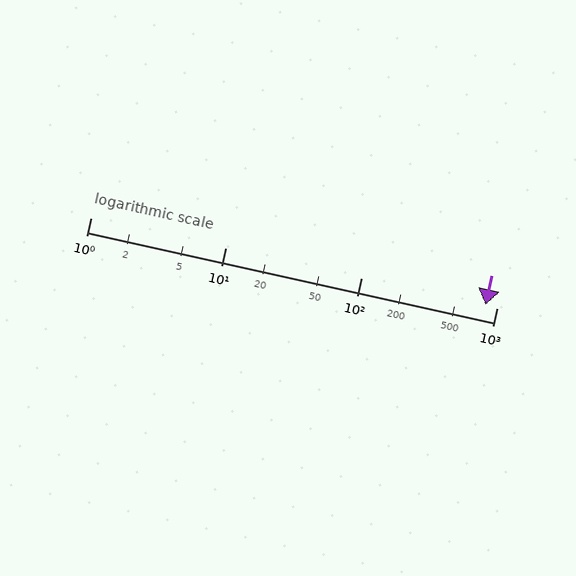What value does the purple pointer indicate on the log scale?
The pointer indicates approximately 830.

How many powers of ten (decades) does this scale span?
The scale spans 3 decades, from 1 to 1000.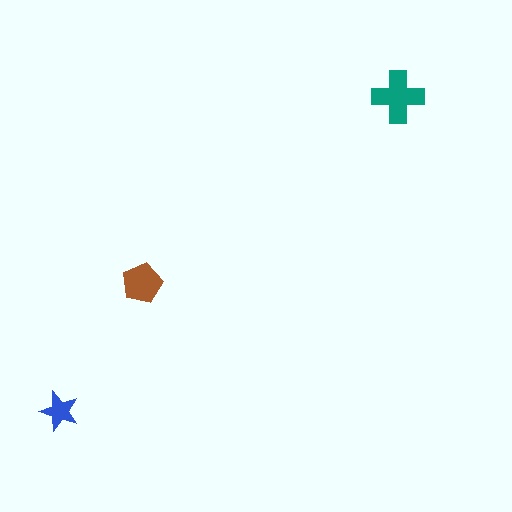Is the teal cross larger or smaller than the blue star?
Larger.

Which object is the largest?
The teal cross.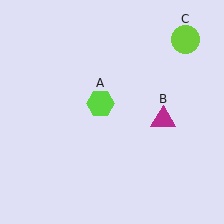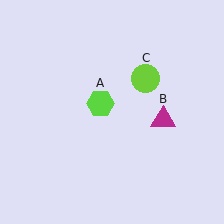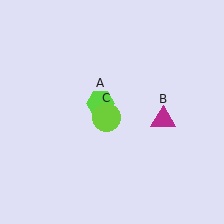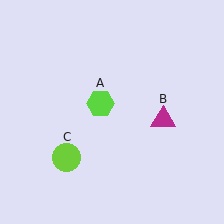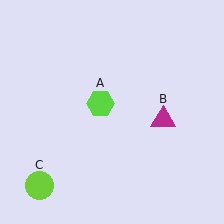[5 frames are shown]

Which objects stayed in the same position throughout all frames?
Lime hexagon (object A) and magenta triangle (object B) remained stationary.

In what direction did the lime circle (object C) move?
The lime circle (object C) moved down and to the left.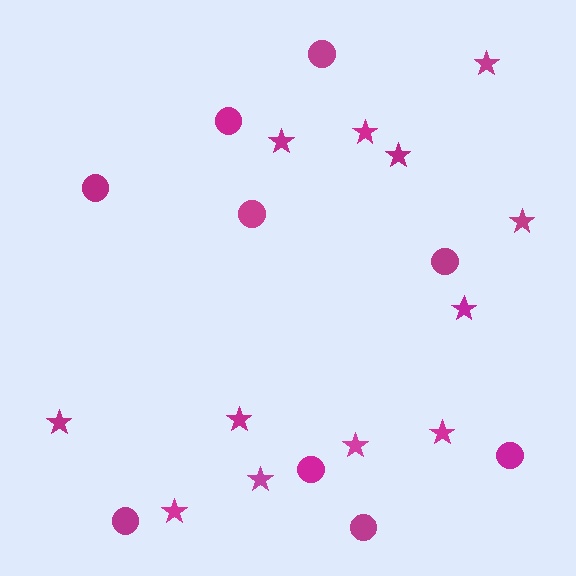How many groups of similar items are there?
There are 2 groups: one group of circles (9) and one group of stars (12).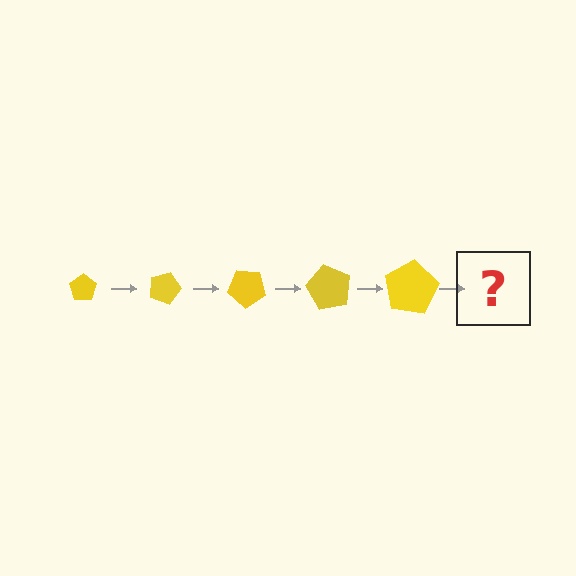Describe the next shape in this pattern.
It should be a pentagon, larger than the previous one and rotated 100 degrees from the start.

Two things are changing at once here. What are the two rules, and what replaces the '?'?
The two rules are that the pentagon grows larger each step and it rotates 20 degrees each step. The '?' should be a pentagon, larger than the previous one and rotated 100 degrees from the start.